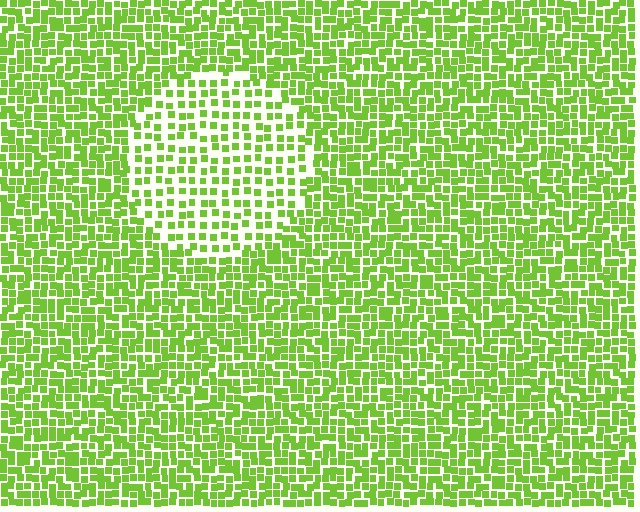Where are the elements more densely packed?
The elements are more densely packed outside the circle boundary.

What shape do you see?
I see a circle.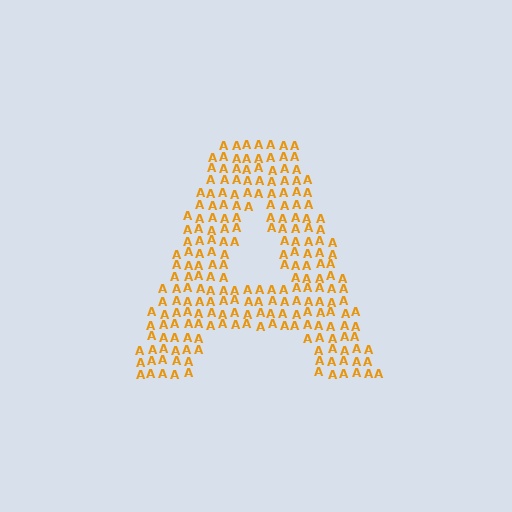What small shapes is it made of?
It is made of small letter A's.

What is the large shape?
The large shape is the letter A.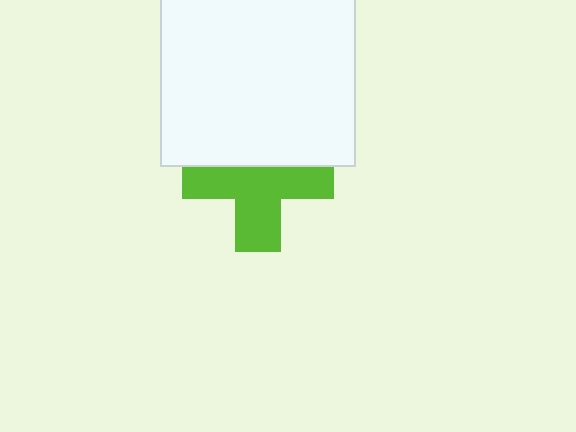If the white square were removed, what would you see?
You would see the complete lime cross.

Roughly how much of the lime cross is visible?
About half of it is visible (roughly 61%).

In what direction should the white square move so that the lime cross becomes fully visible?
The white square should move up. That is the shortest direction to clear the overlap and leave the lime cross fully visible.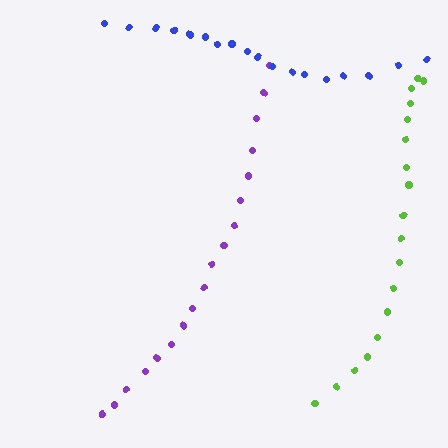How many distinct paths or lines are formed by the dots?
There are 3 distinct paths.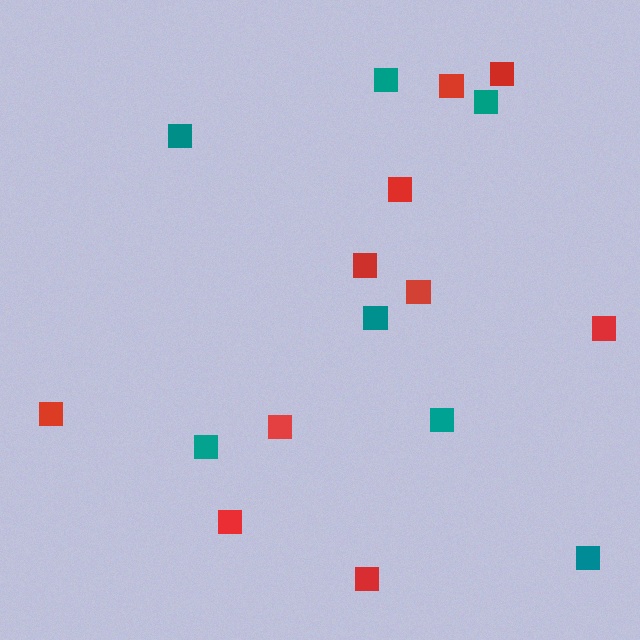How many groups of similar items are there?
There are 2 groups: one group of teal squares (7) and one group of red squares (10).